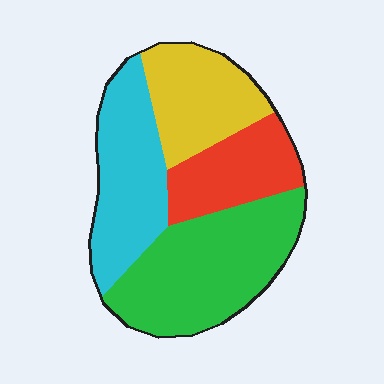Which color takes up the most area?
Green, at roughly 35%.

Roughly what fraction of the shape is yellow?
Yellow takes up less than a quarter of the shape.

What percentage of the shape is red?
Red takes up about one sixth (1/6) of the shape.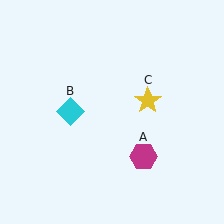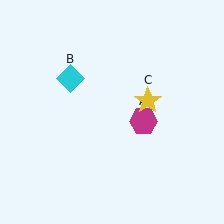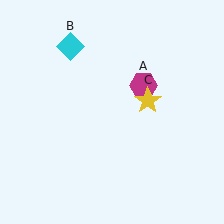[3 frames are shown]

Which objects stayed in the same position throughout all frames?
Yellow star (object C) remained stationary.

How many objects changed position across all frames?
2 objects changed position: magenta hexagon (object A), cyan diamond (object B).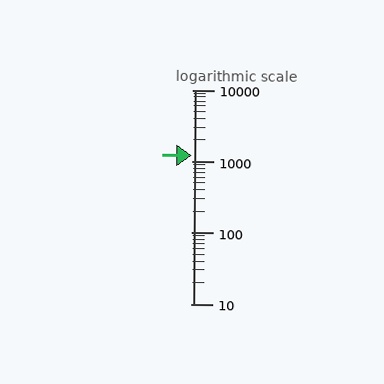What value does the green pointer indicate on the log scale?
The pointer indicates approximately 1200.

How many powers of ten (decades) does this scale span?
The scale spans 3 decades, from 10 to 10000.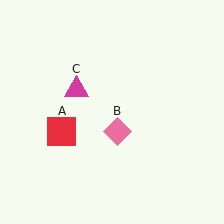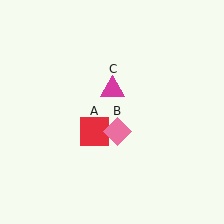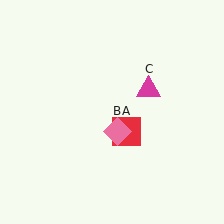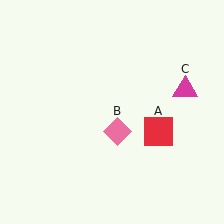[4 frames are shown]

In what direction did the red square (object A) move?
The red square (object A) moved right.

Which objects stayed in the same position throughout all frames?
Pink diamond (object B) remained stationary.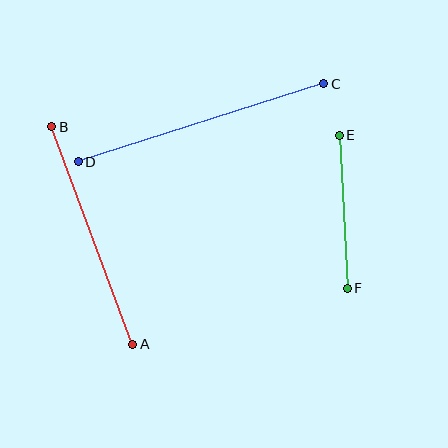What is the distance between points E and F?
The distance is approximately 153 pixels.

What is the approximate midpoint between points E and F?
The midpoint is at approximately (343, 212) pixels.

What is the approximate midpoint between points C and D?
The midpoint is at approximately (201, 123) pixels.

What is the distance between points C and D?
The distance is approximately 258 pixels.